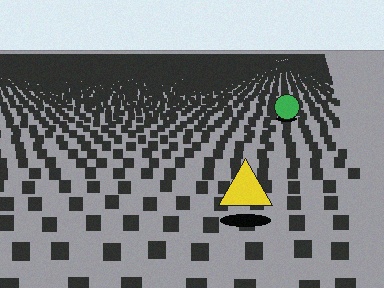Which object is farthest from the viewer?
The green circle is farthest from the viewer. It appears smaller and the ground texture around it is denser.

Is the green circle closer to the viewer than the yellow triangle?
No. The yellow triangle is closer — you can tell from the texture gradient: the ground texture is coarser near it.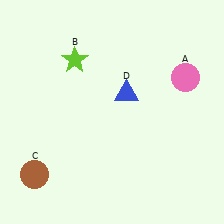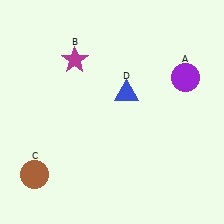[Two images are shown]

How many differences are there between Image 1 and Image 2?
There are 2 differences between the two images.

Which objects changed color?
A changed from pink to purple. B changed from lime to magenta.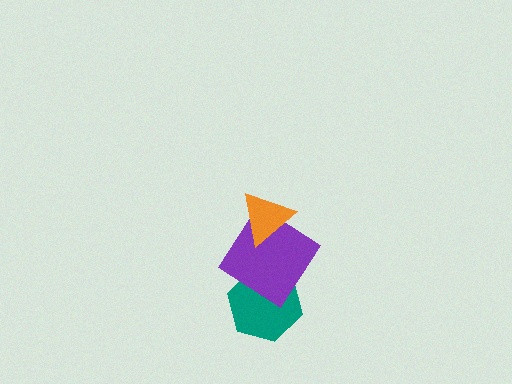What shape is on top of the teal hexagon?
The purple diamond is on top of the teal hexagon.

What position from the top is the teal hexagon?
The teal hexagon is 3rd from the top.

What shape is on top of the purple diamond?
The orange triangle is on top of the purple diamond.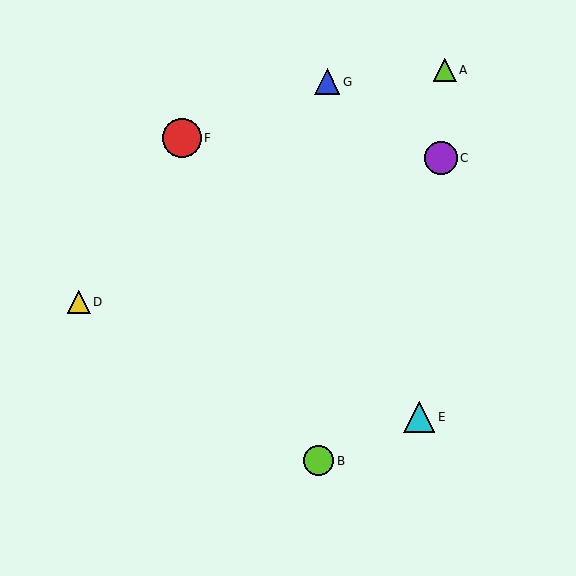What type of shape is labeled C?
Shape C is a purple circle.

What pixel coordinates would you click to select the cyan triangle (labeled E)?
Click at (419, 417) to select the cyan triangle E.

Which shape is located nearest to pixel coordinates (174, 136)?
The red circle (labeled F) at (182, 138) is nearest to that location.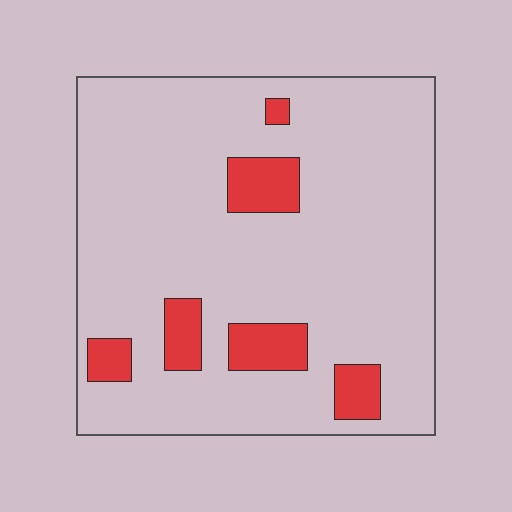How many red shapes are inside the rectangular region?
6.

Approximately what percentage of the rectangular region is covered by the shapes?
Approximately 10%.